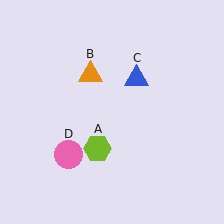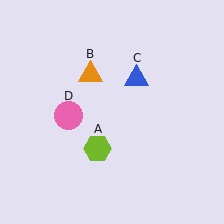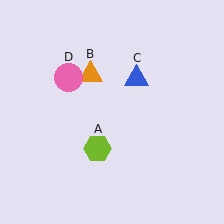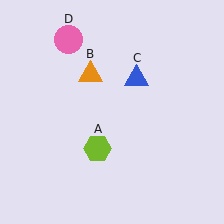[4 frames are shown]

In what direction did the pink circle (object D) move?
The pink circle (object D) moved up.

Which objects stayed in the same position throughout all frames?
Lime hexagon (object A) and orange triangle (object B) and blue triangle (object C) remained stationary.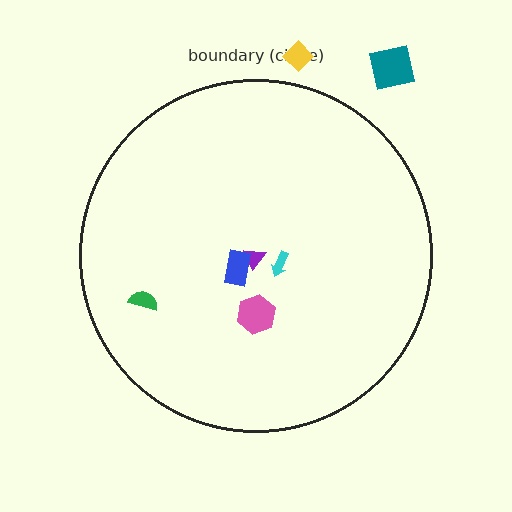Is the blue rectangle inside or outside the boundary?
Inside.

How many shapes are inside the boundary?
5 inside, 2 outside.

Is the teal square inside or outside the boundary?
Outside.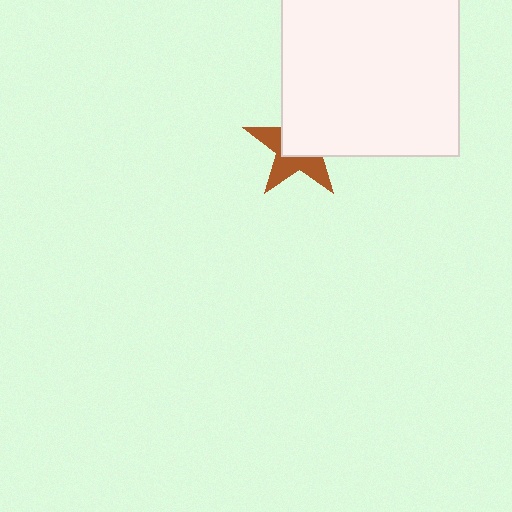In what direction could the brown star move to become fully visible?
The brown star could move toward the lower-left. That would shift it out from behind the white square entirely.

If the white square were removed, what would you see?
You would see the complete brown star.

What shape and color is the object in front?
The object in front is a white square.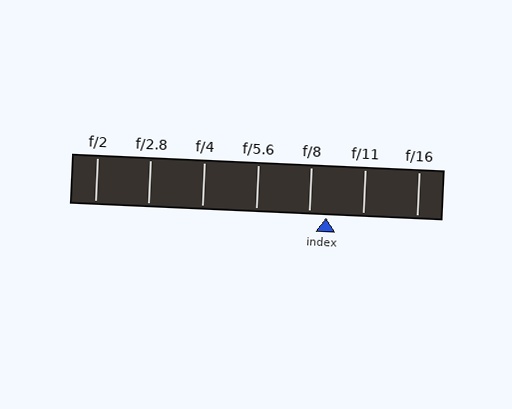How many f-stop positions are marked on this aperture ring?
There are 7 f-stop positions marked.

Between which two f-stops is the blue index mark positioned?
The index mark is between f/8 and f/11.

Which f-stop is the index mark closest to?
The index mark is closest to f/8.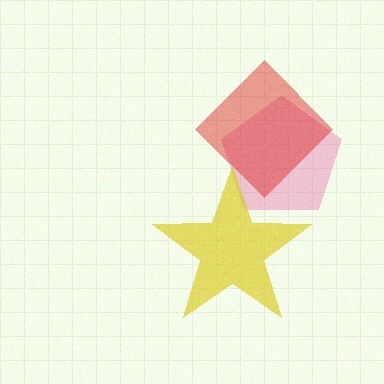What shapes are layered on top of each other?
The layered shapes are: a pink pentagon, a red diamond, a yellow star.